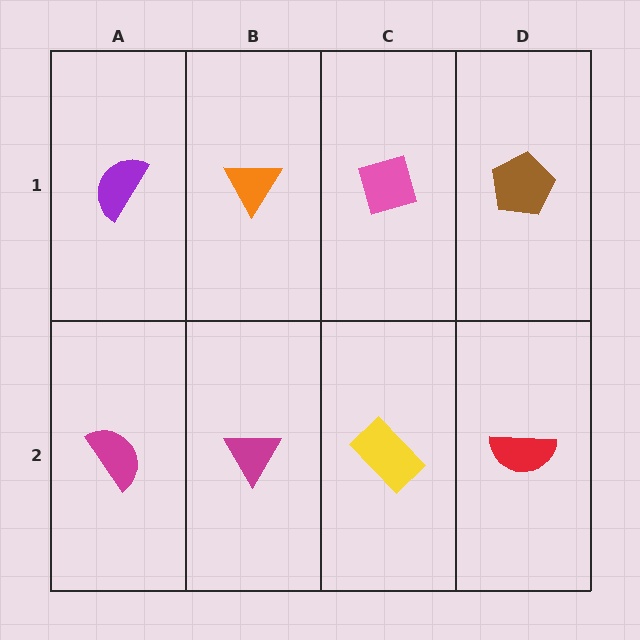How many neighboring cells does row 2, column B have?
3.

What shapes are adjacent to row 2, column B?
An orange triangle (row 1, column B), a magenta semicircle (row 2, column A), a yellow rectangle (row 2, column C).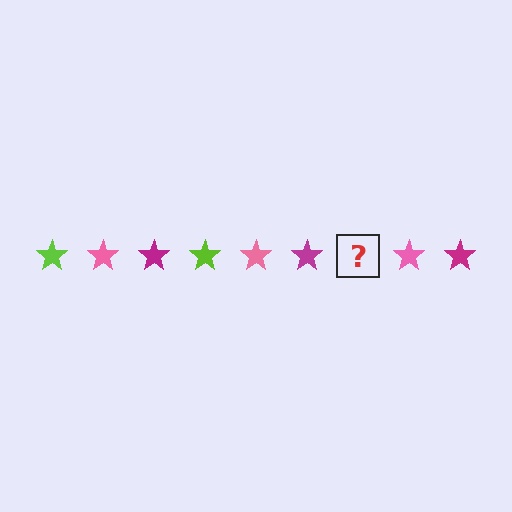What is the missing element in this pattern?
The missing element is a lime star.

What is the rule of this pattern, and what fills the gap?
The rule is that the pattern cycles through lime, pink, magenta stars. The gap should be filled with a lime star.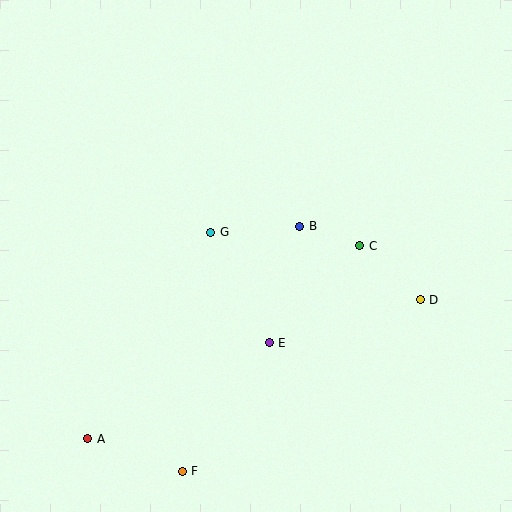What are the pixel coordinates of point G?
Point G is at (211, 232).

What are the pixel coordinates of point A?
Point A is at (88, 439).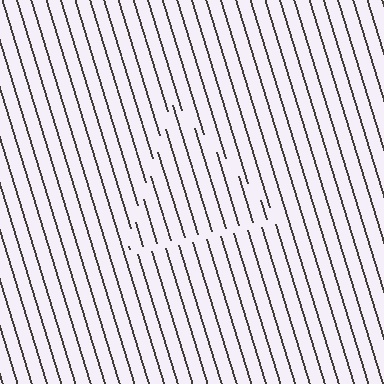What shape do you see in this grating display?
An illusory triangle. The interior of the shape contains the same grating, shifted by half a period — the contour is defined by the phase discontinuity where line-ends from the inner and outer gratings abut.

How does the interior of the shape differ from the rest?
The interior of the shape contains the same grating, shifted by half a period — the contour is defined by the phase discontinuity where line-ends from the inner and outer gratings abut.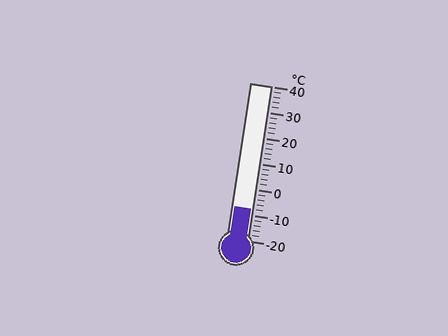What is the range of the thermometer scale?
The thermometer scale ranges from -20°C to 40°C.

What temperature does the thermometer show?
The thermometer shows approximately -8°C.